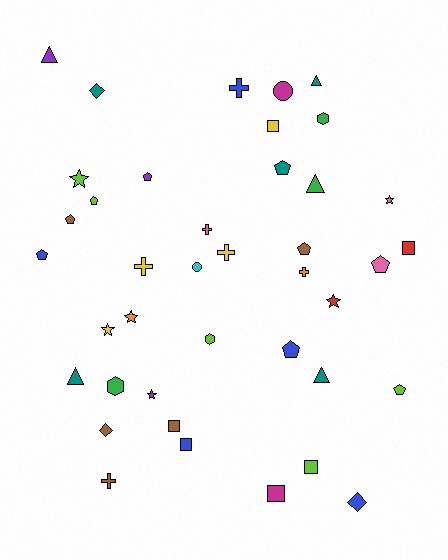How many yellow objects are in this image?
There are 4 yellow objects.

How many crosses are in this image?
There are 6 crosses.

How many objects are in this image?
There are 40 objects.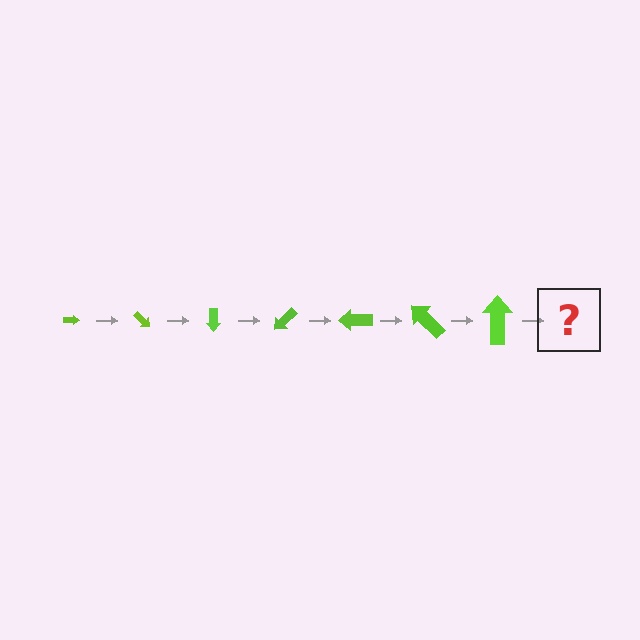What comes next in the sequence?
The next element should be an arrow, larger than the previous one and rotated 315 degrees from the start.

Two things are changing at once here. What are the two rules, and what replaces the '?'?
The two rules are that the arrow grows larger each step and it rotates 45 degrees each step. The '?' should be an arrow, larger than the previous one and rotated 315 degrees from the start.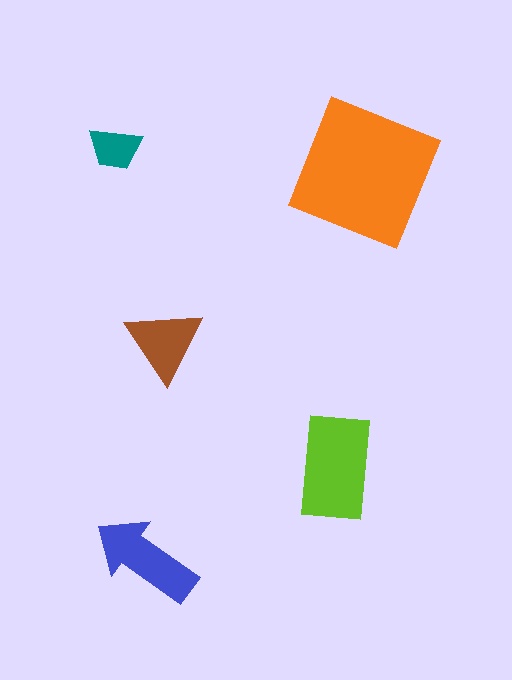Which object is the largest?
The orange square.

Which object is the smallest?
The teal trapezoid.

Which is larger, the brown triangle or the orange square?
The orange square.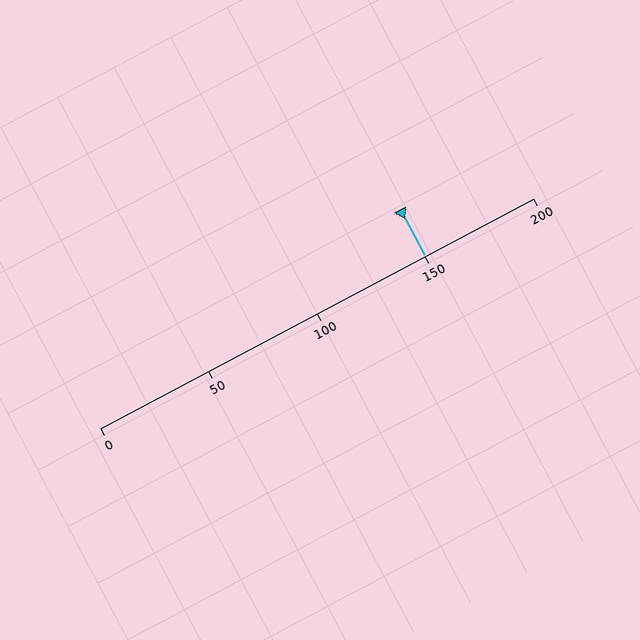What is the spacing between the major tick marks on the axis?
The major ticks are spaced 50 apart.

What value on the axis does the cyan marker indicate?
The marker indicates approximately 150.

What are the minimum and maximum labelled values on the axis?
The axis runs from 0 to 200.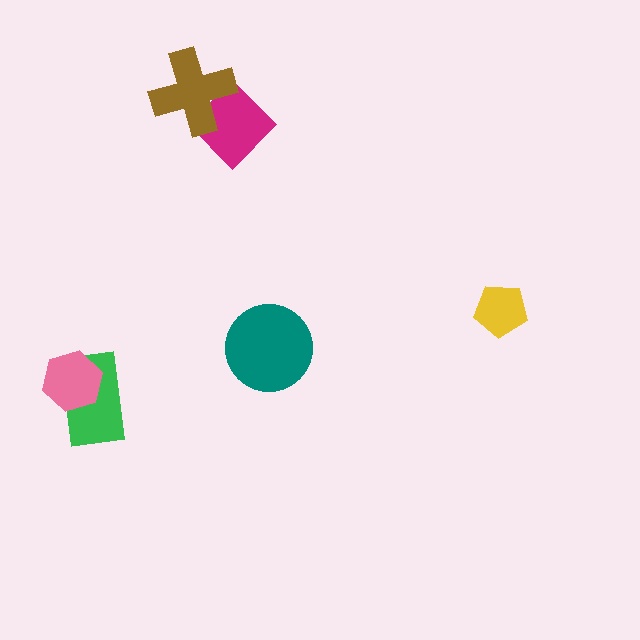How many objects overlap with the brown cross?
1 object overlaps with the brown cross.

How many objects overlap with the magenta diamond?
1 object overlaps with the magenta diamond.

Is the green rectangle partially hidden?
Yes, it is partially covered by another shape.